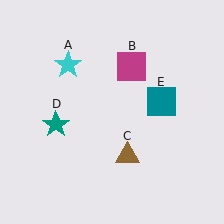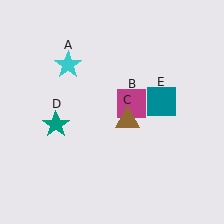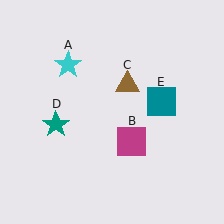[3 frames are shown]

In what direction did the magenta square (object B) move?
The magenta square (object B) moved down.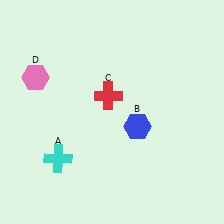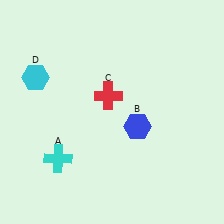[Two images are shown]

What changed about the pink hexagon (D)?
In Image 1, D is pink. In Image 2, it changed to cyan.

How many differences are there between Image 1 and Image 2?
There is 1 difference between the two images.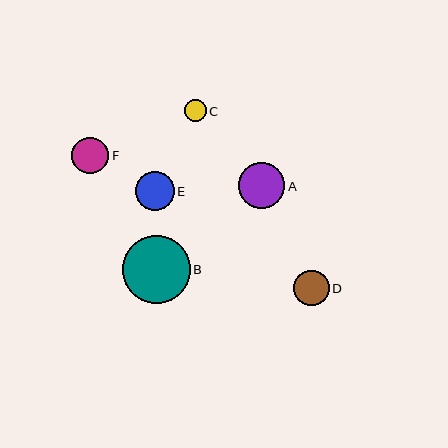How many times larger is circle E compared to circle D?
Circle E is approximately 1.1 times the size of circle D.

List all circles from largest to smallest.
From largest to smallest: B, A, E, F, D, C.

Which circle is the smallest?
Circle C is the smallest with a size of approximately 22 pixels.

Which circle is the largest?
Circle B is the largest with a size of approximately 68 pixels.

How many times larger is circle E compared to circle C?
Circle E is approximately 1.8 times the size of circle C.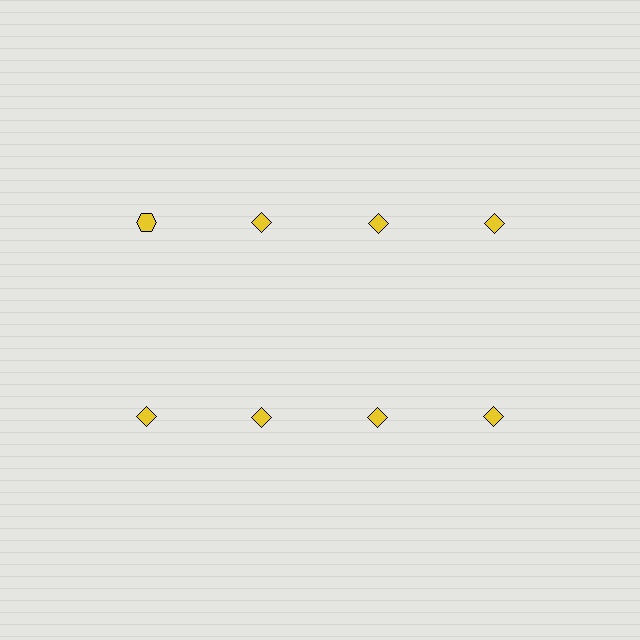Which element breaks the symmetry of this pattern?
The yellow hexagon in the top row, leftmost column breaks the symmetry. All other shapes are yellow diamonds.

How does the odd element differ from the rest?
It has a different shape: hexagon instead of diamond.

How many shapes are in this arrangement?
There are 8 shapes arranged in a grid pattern.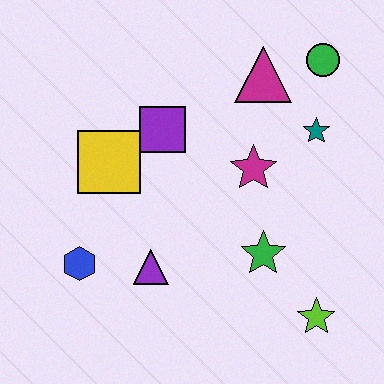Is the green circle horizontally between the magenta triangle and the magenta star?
No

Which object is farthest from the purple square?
The lime star is farthest from the purple square.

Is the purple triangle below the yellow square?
Yes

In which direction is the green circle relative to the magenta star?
The green circle is above the magenta star.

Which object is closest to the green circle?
The magenta triangle is closest to the green circle.